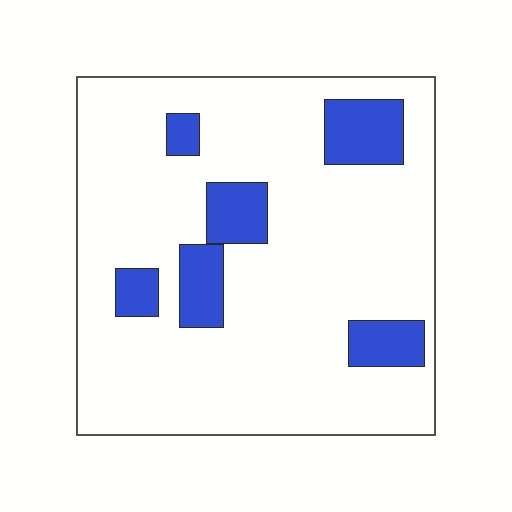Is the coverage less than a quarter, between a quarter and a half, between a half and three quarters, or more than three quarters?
Less than a quarter.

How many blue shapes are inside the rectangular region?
6.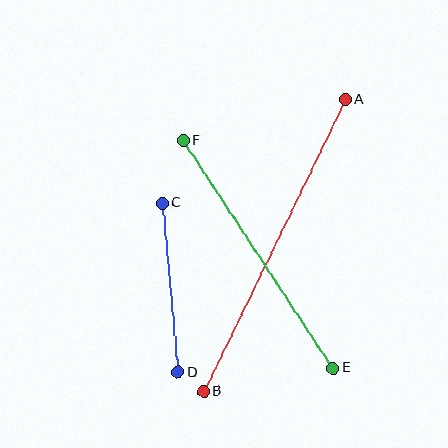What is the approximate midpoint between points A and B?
The midpoint is at approximately (274, 246) pixels.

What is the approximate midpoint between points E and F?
The midpoint is at approximately (258, 254) pixels.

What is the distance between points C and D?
The distance is approximately 170 pixels.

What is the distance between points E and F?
The distance is approximately 272 pixels.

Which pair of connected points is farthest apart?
Points A and B are farthest apart.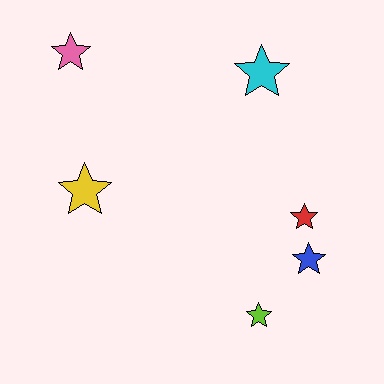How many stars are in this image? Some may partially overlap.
There are 6 stars.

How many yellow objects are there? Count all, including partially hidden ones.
There is 1 yellow object.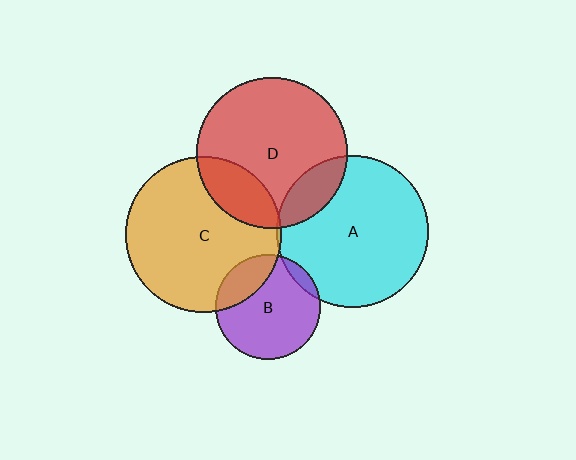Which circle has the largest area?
Circle C (orange).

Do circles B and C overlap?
Yes.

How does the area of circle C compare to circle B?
Approximately 2.2 times.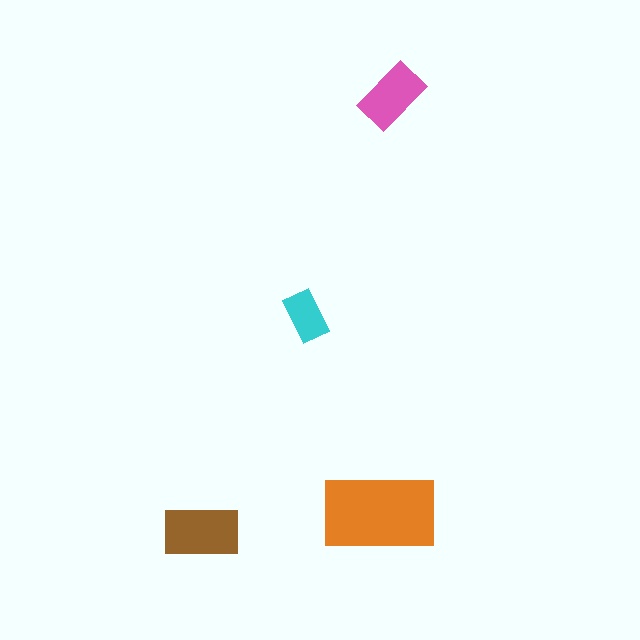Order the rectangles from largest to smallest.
the orange one, the brown one, the pink one, the cyan one.